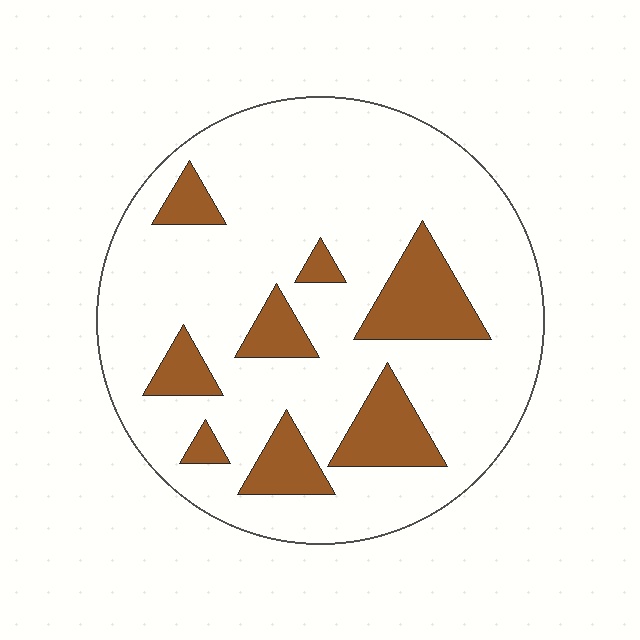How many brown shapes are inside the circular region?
8.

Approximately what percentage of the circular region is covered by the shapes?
Approximately 20%.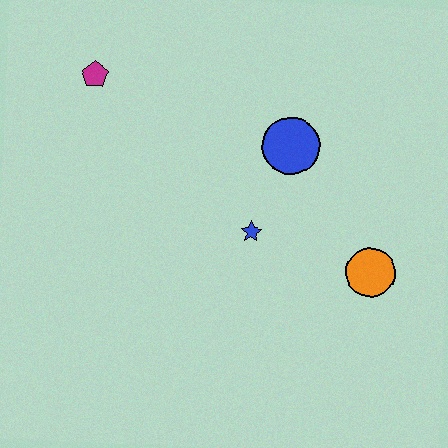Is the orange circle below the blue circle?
Yes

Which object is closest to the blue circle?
The blue star is closest to the blue circle.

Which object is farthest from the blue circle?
The magenta pentagon is farthest from the blue circle.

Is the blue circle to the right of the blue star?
Yes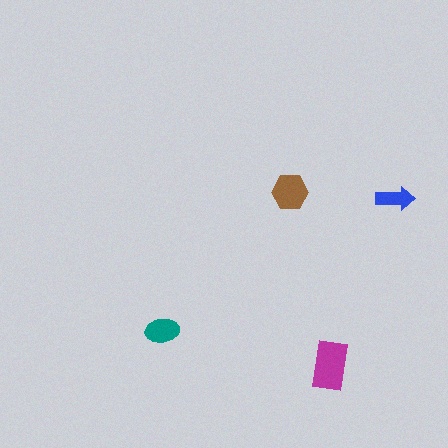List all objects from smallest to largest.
The blue arrow, the teal ellipse, the brown hexagon, the magenta rectangle.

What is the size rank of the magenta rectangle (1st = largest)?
1st.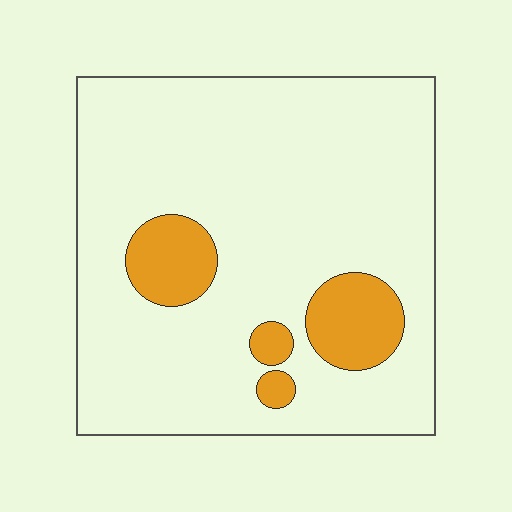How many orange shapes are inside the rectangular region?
4.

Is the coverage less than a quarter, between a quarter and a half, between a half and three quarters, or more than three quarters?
Less than a quarter.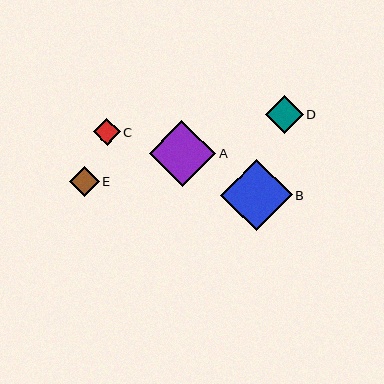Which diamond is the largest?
Diamond B is the largest with a size of approximately 71 pixels.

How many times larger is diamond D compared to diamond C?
Diamond D is approximately 1.4 times the size of diamond C.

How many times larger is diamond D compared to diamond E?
Diamond D is approximately 1.3 times the size of diamond E.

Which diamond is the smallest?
Diamond C is the smallest with a size of approximately 27 pixels.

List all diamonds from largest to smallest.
From largest to smallest: B, A, D, E, C.